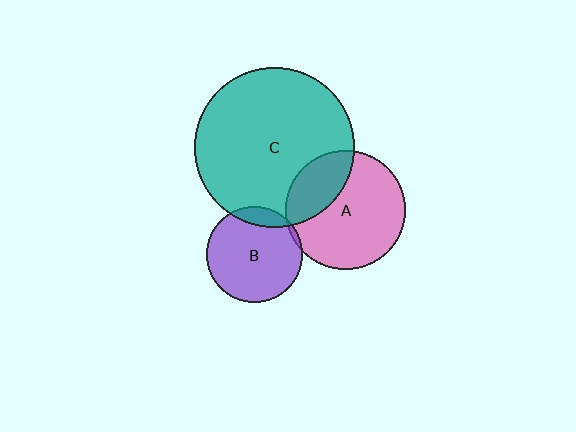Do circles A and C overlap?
Yes.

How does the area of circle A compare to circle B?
Approximately 1.5 times.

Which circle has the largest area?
Circle C (teal).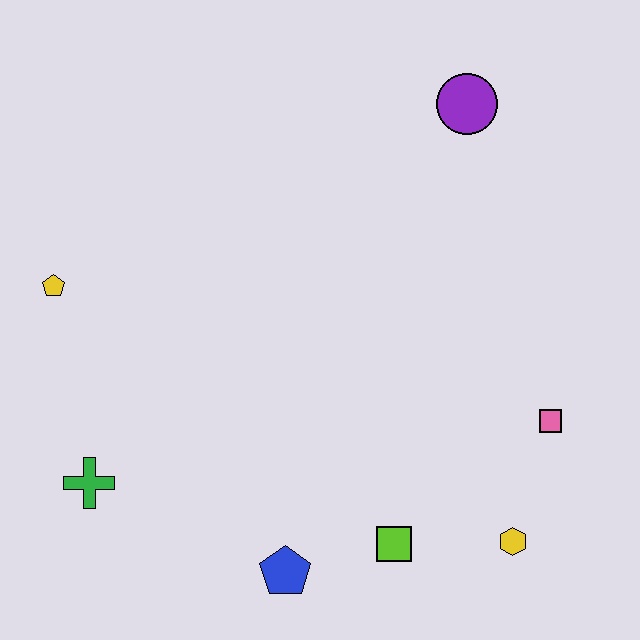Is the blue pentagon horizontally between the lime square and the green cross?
Yes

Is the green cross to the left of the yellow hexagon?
Yes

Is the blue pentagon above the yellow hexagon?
No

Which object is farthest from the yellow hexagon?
The yellow pentagon is farthest from the yellow hexagon.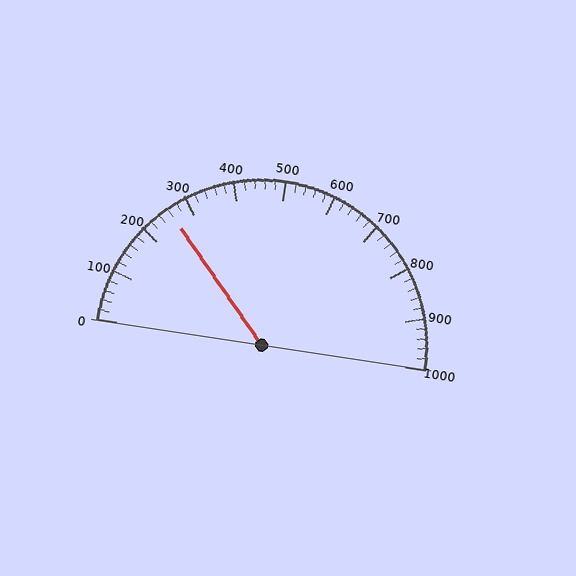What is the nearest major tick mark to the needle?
The nearest major tick mark is 300.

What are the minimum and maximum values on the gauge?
The gauge ranges from 0 to 1000.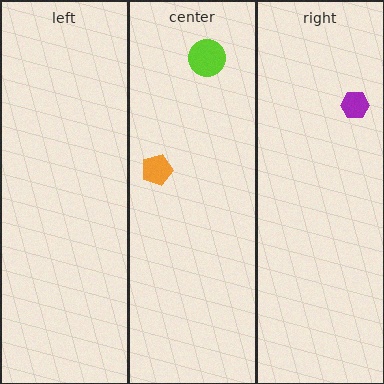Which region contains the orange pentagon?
The center region.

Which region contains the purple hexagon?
The right region.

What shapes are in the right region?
The purple hexagon.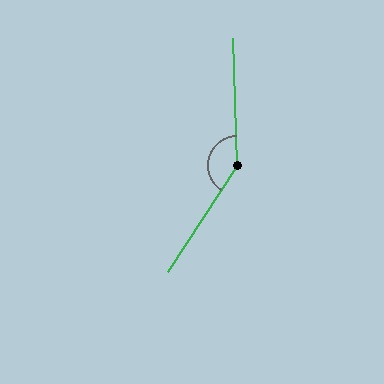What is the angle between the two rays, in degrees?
Approximately 145 degrees.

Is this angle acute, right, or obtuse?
It is obtuse.